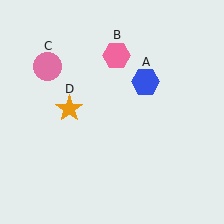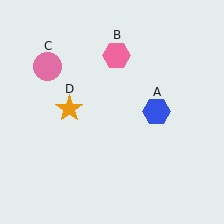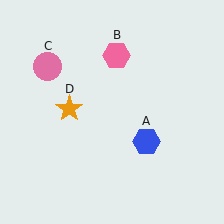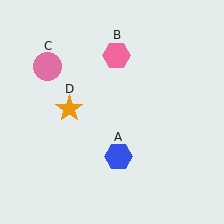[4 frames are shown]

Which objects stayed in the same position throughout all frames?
Pink hexagon (object B) and pink circle (object C) and orange star (object D) remained stationary.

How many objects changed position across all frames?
1 object changed position: blue hexagon (object A).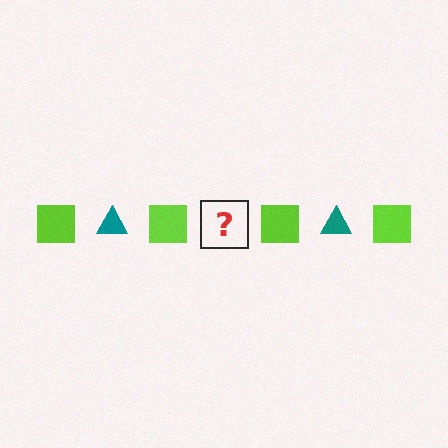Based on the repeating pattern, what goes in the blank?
The blank should be a teal triangle.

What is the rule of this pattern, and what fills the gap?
The rule is that the pattern alternates between lime square and teal triangle. The gap should be filled with a teal triangle.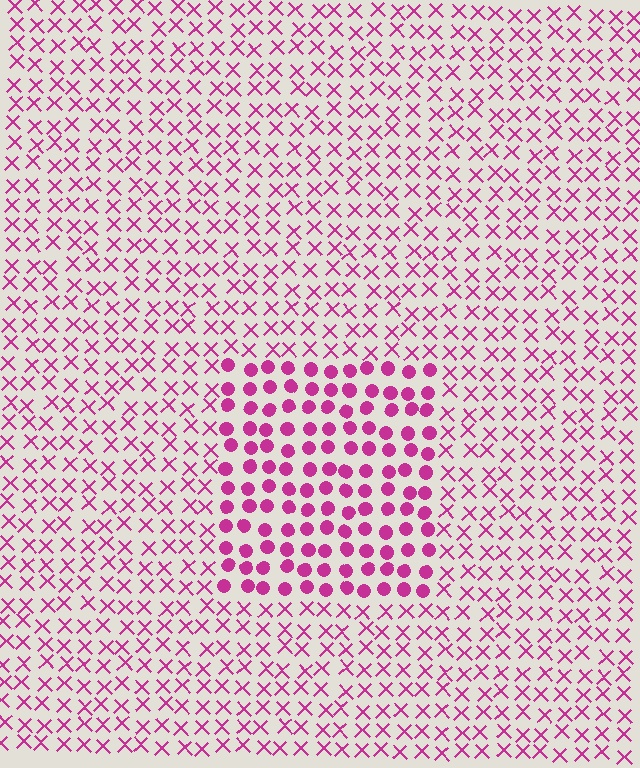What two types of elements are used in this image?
The image uses circles inside the rectangle region and X marks outside it.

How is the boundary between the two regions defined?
The boundary is defined by a change in element shape: circles inside vs. X marks outside. All elements share the same color and spacing.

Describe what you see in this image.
The image is filled with small magenta elements arranged in a uniform grid. A rectangle-shaped region contains circles, while the surrounding area contains X marks. The boundary is defined purely by the change in element shape.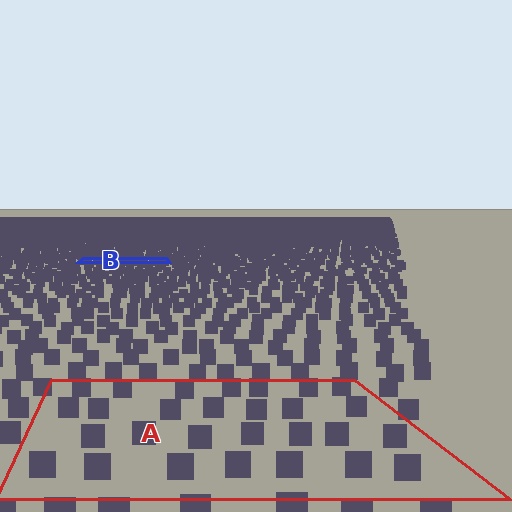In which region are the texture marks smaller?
The texture marks are smaller in region B, because it is farther away.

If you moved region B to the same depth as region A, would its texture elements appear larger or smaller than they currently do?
They would appear larger. At a closer depth, the same texture elements are projected at a bigger on-screen size.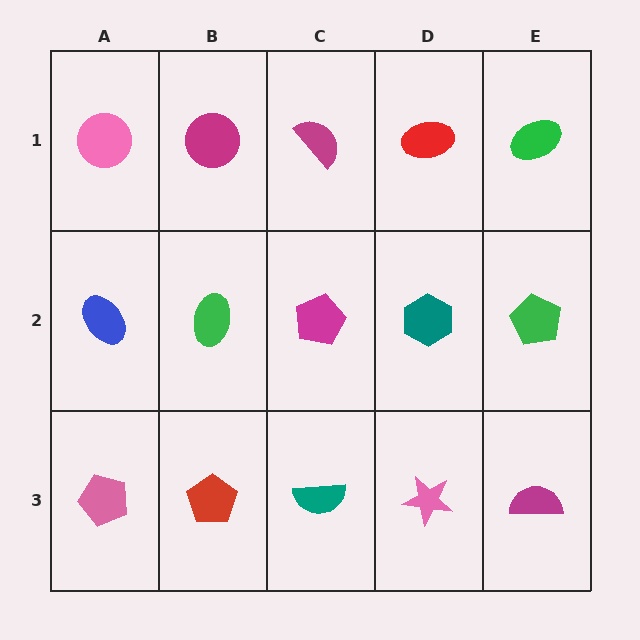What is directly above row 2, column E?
A green ellipse.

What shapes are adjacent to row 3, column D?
A teal hexagon (row 2, column D), a teal semicircle (row 3, column C), a magenta semicircle (row 3, column E).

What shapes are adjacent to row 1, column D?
A teal hexagon (row 2, column D), a magenta semicircle (row 1, column C), a green ellipse (row 1, column E).